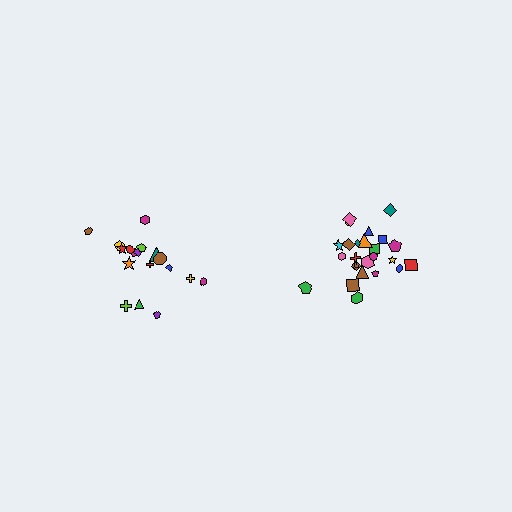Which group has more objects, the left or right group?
The right group.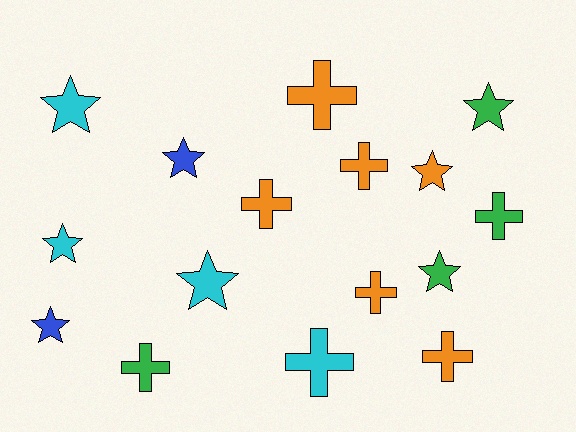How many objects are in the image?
There are 16 objects.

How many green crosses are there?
There are 2 green crosses.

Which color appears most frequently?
Orange, with 6 objects.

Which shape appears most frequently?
Cross, with 8 objects.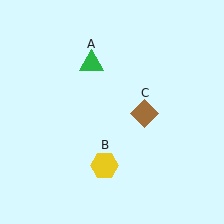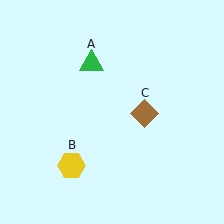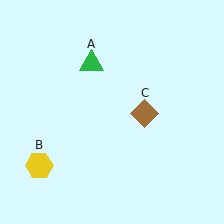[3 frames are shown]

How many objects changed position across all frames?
1 object changed position: yellow hexagon (object B).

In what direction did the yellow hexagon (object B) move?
The yellow hexagon (object B) moved left.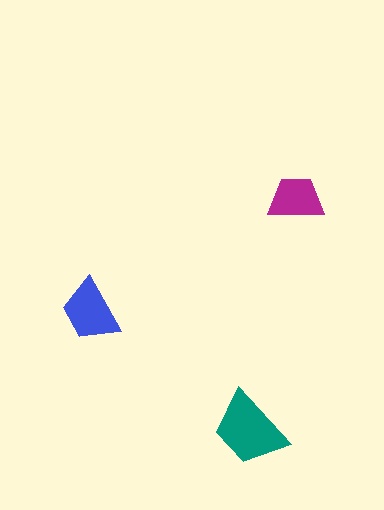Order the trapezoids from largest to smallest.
the teal one, the blue one, the magenta one.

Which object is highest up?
The magenta trapezoid is topmost.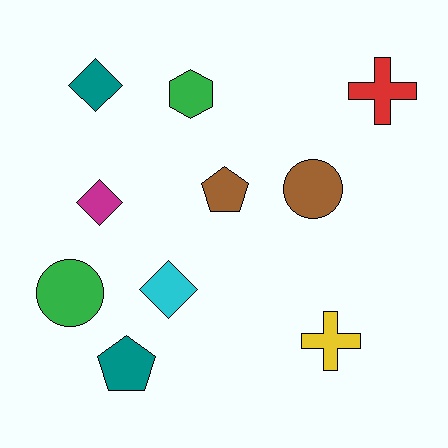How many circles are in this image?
There are 2 circles.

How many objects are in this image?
There are 10 objects.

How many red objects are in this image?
There is 1 red object.